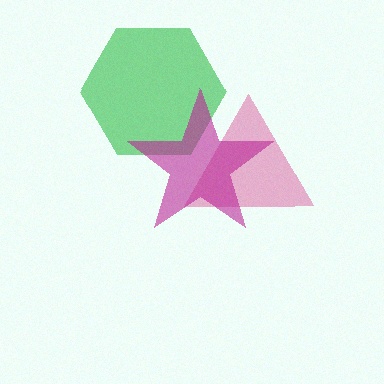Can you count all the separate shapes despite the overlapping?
Yes, there are 3 separate shapes.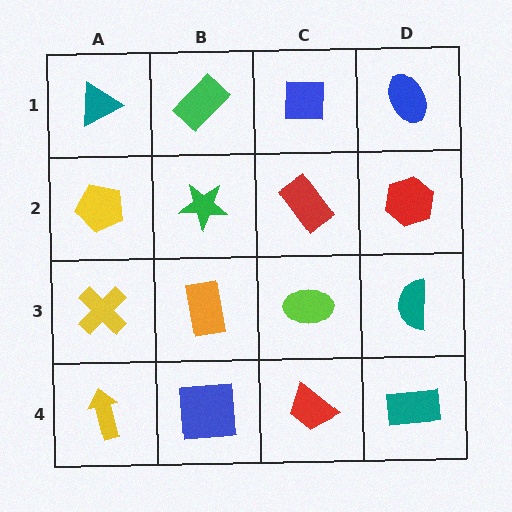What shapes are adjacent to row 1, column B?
A green star (row 2, column B), a teal triangle (row 1, column A), a blue square (row 1, column C).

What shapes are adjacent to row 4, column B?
An orange rectangle (row 3, column B), a yellow arrow (row 4, column A), a red trapezoid (row 4, column C).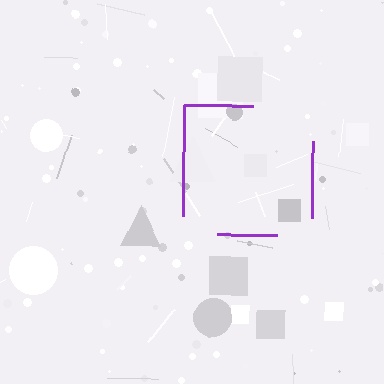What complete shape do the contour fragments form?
The contour fragments form a square.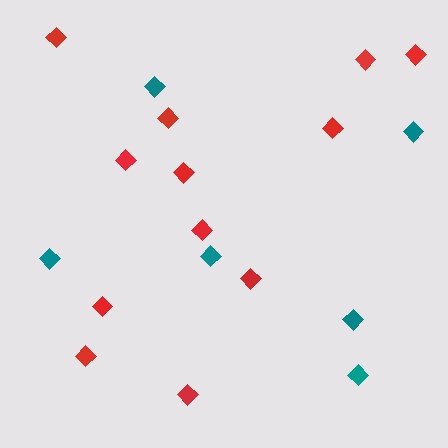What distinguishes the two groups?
There are 2 groups: one group of red diamonds (12) and one group of teal diamonds (6).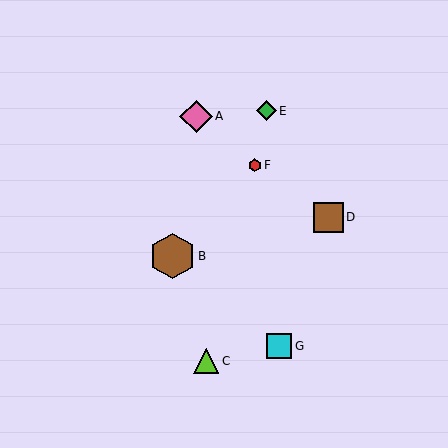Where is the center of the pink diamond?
The center of the pink diamond is at (196, 116).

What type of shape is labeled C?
Shape C is a lime triangle.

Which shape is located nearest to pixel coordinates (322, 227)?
The brown square (labeled D) at (328, 217) is nearest to that location.